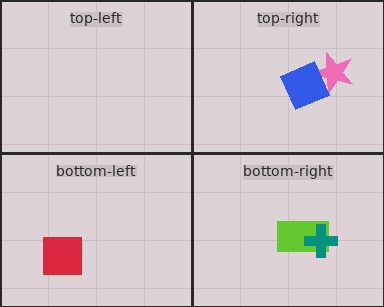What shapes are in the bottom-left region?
The red square.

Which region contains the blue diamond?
The top-right region.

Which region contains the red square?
The bottom-left region.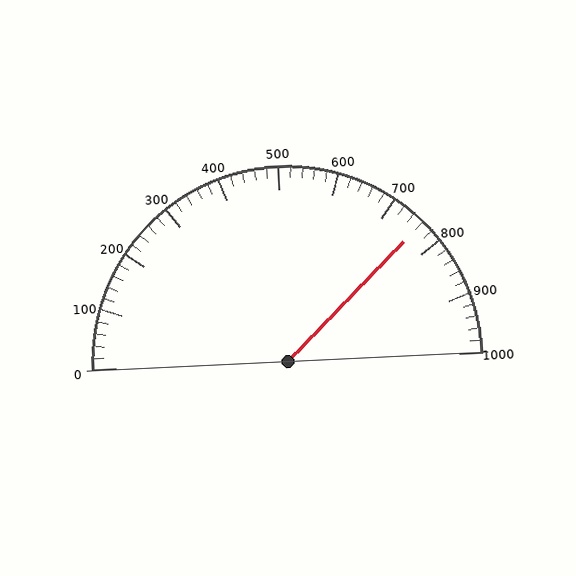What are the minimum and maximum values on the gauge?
The gauge ranges from 0 to 1000.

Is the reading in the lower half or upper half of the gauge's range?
The reading is in the upper half of the range (0 to 1000).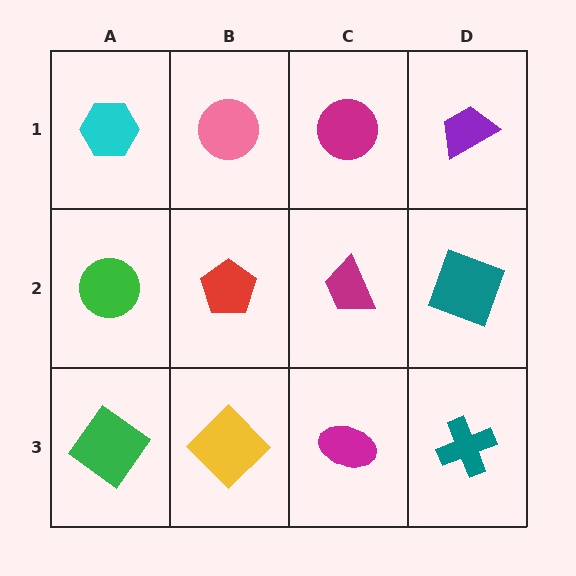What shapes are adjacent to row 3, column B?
A red pentagon (row 2, column B), a green diamond (row 3, column A), a magenta ellipse (row 3, column C).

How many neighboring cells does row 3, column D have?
2.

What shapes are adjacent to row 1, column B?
A red pentagon (row 2, column B), a cyan hexagon (row 1, column A), a magenta circle (row 1, column C).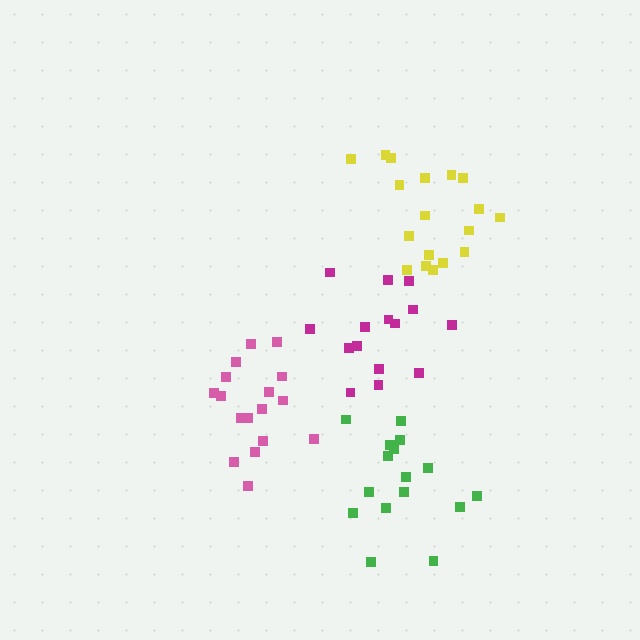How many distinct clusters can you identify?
There are 4 distinct clusters.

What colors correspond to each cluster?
The clusters are colored: yellow, pink, green, magenta.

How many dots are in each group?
Group 1: 18 dots, Group 2: 17 dots, Group 3: 16 dots, Group 4: 15 dots (66 total).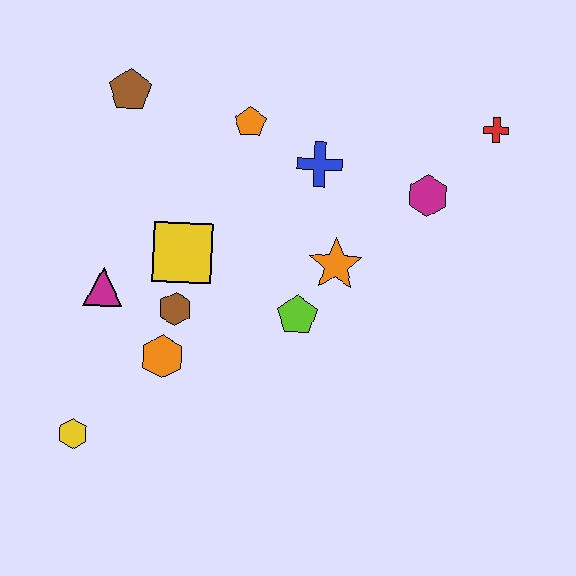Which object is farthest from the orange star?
The yellow hexagon is farthest from the orange star.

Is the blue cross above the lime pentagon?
Yes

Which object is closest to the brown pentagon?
The orange pentagon is closest to the brown pentagon.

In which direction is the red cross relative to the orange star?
The red cross is to the right of the orange star.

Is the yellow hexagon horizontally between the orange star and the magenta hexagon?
No